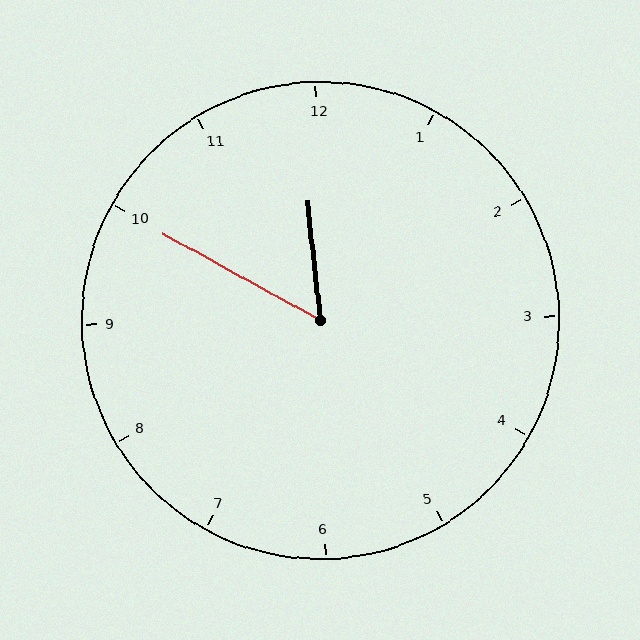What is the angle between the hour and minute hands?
Approximately 55 degrees.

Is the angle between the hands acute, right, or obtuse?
It is acute.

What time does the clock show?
11:50.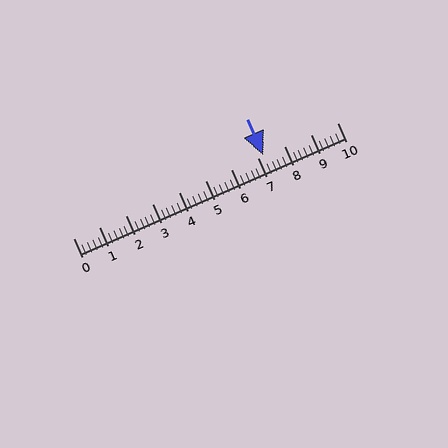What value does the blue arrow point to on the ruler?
The blue arrow points to approximately 7.2.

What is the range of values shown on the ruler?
The ruler shows values from 0 to 10.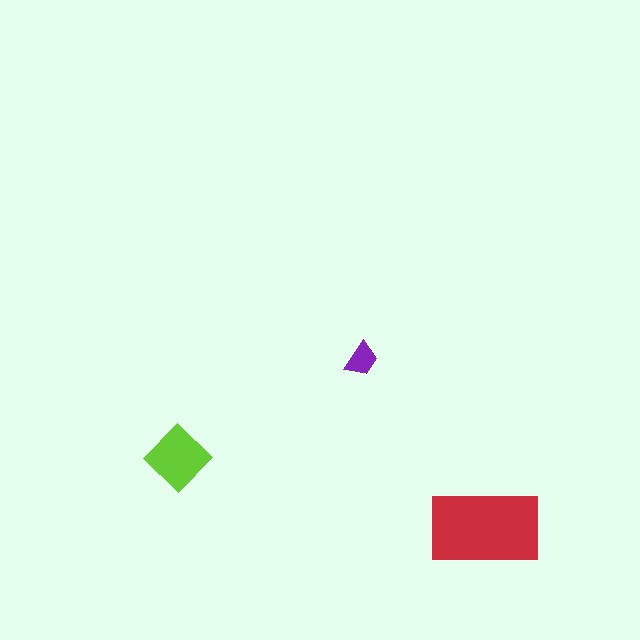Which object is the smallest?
The purple trapezoid.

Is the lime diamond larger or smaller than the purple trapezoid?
Larger.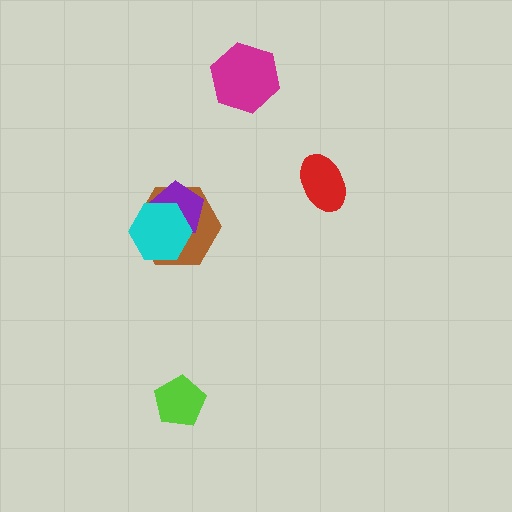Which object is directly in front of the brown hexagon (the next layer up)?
The purple pentagon is directly in front of the brown hexagon.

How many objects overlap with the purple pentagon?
2 objects overlap with the purple pentagon.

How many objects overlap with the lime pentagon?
0 objects overlap with the lime pentagon.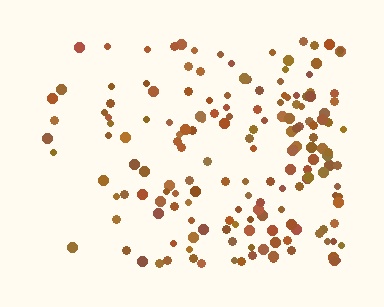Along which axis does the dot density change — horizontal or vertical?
Horizontal.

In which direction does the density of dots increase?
From left to right, with the right side densest.